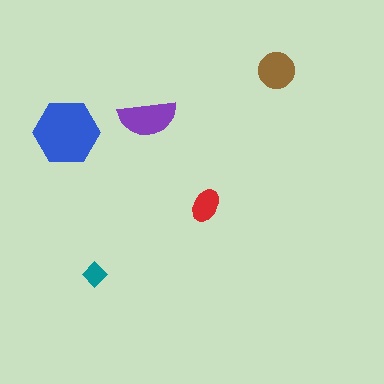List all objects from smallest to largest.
The teal diamond, the red ellipse, the brown circle, the purple semicircle, the blue hexagon.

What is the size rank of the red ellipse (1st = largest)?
4th.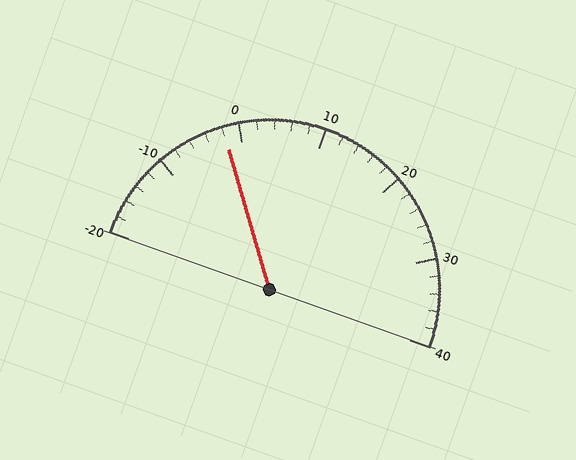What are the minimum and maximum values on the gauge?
The gauge ranges from -20 to 40.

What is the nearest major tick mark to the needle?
The nearest major tick mark is 0.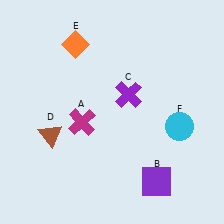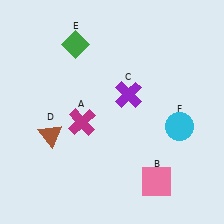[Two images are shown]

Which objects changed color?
B changed from purple to pink. E changed from orange to green.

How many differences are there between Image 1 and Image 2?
There are 2 differences between the two images.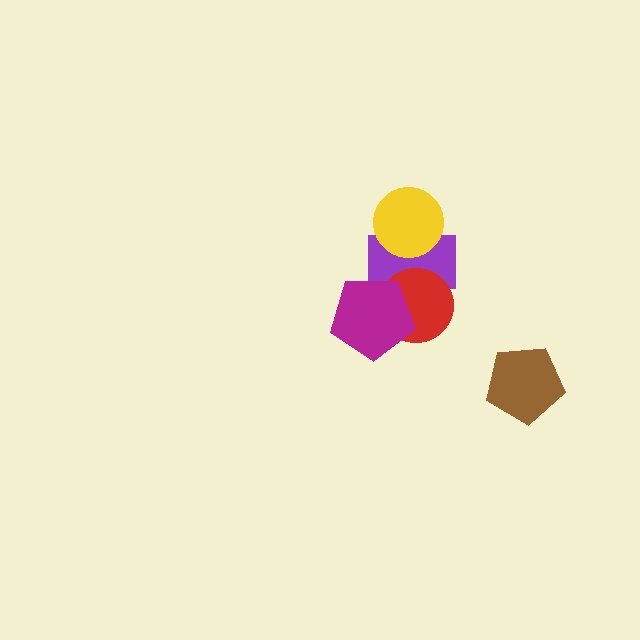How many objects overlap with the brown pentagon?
0 objects overlap with the brown pentagon.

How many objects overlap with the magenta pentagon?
2 objects overlap with the magenta pentagon.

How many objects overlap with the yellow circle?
1 object overlaps with the yellow circle.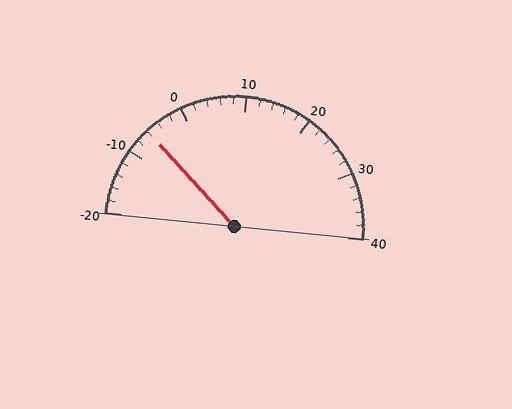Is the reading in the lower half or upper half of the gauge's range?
The reading is in the lower half of the range (-20 to 40).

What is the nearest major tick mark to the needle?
The nearest major tick mark is -10.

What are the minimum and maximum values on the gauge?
The gauge ranges from -20 to 40.